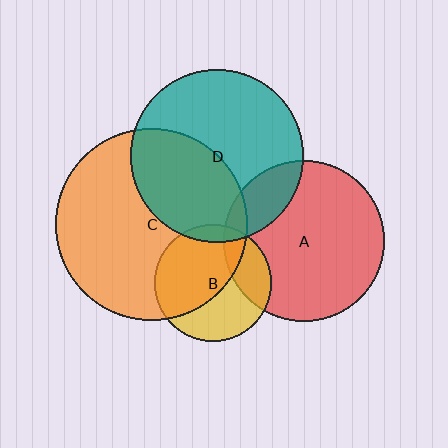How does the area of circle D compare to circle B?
Approximately 2.2 times.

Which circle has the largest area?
Circle C (orange).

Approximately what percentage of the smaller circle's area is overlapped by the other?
Approximately 5%.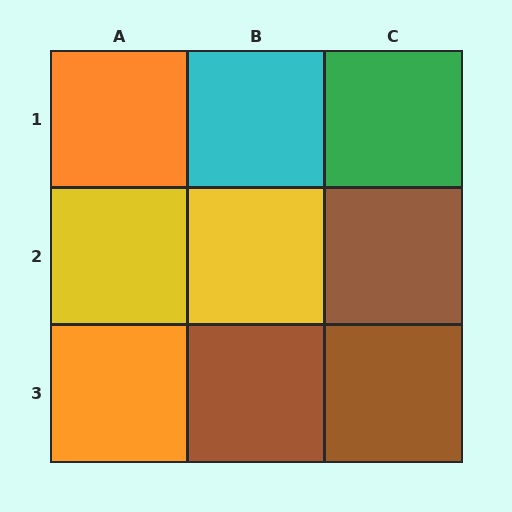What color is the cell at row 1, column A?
Orange.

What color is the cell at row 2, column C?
Brown.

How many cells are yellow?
2 cells are yellow.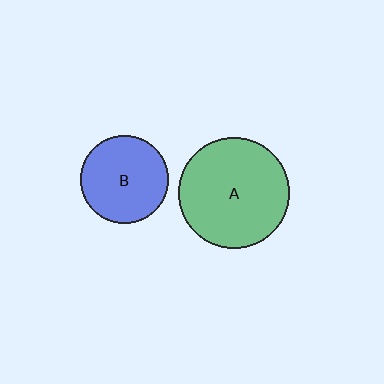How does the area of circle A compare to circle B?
Approximately 1.6 times.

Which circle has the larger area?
Circle A (green).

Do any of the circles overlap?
No, none of the circles overlap.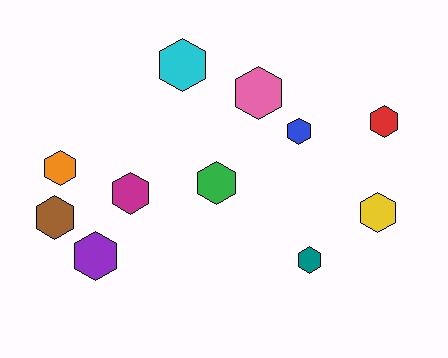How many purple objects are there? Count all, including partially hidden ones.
There is 1 purple object.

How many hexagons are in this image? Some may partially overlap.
There are 11 hexagons.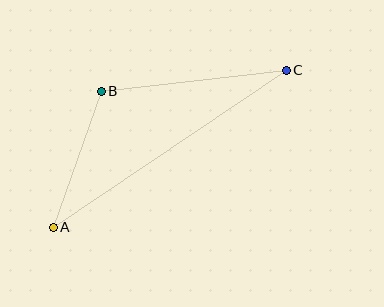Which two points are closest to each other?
Points A and B are closest to each other.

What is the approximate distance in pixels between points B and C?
The distance between B and C is approximately 186 pixels.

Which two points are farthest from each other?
Points A and C are farthest from each other.